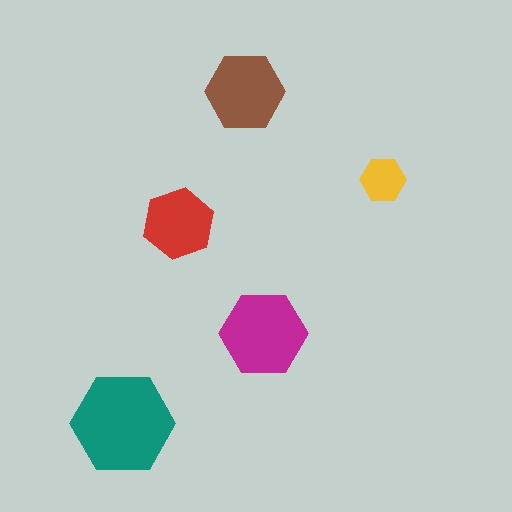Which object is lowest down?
The teal hexagon is bottommost.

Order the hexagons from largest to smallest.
the teal one, the magenta one, the brown one, the red one, the yellow one.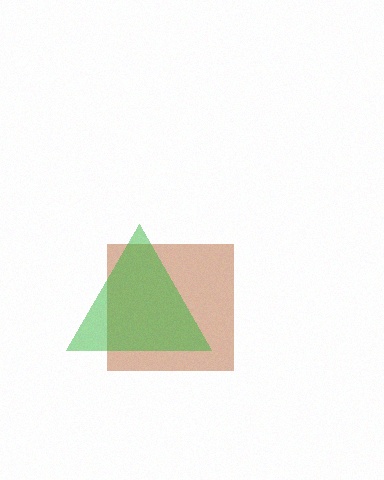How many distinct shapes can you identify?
There are 2 distinct shapes: a brown square, a green triangle.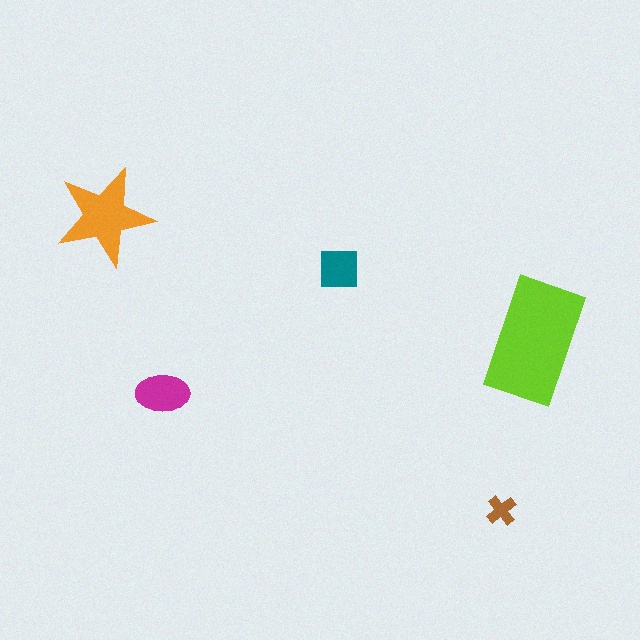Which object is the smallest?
The brown cross.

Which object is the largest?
The lime rectangle.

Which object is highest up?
The orange star is topmost.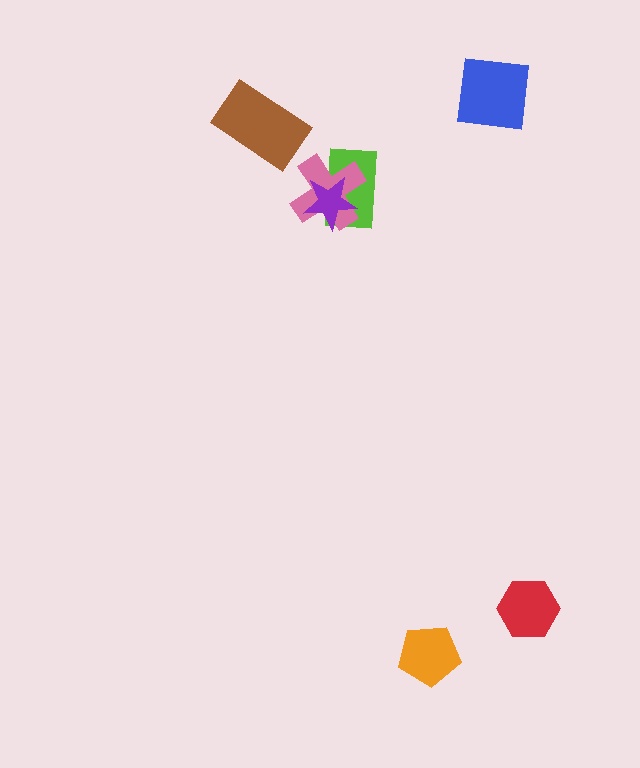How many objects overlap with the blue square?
0 objects overlap with the blue square.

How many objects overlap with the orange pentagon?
0 objects overlap with the orange pentagon.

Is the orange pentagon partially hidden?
No, no other shape covers it.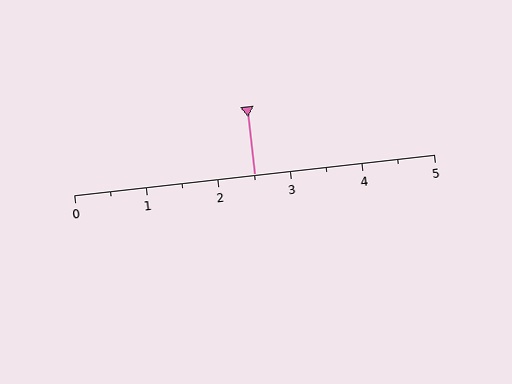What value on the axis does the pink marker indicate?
The marker indicates approximately 2.5.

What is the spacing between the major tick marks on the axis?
The major ticks are spaced 1 apart.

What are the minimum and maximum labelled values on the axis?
The axis runs from 0 to 5.